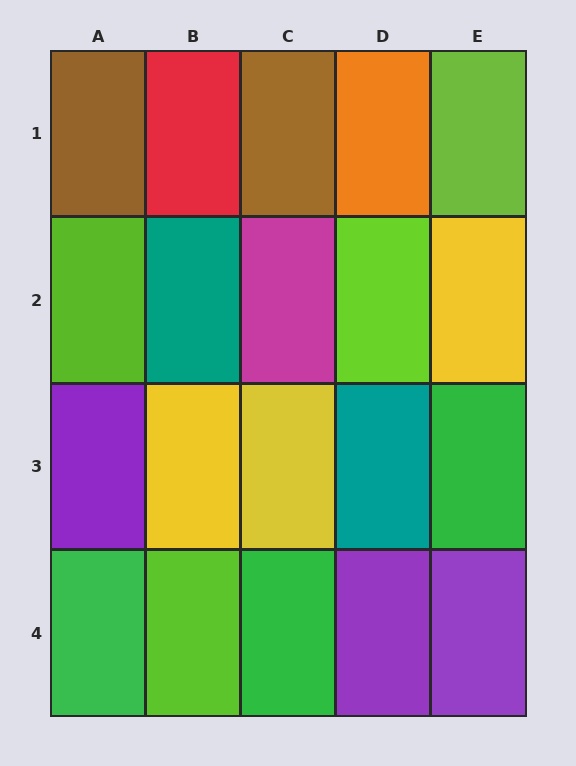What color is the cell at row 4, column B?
Lime.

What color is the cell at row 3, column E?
Green.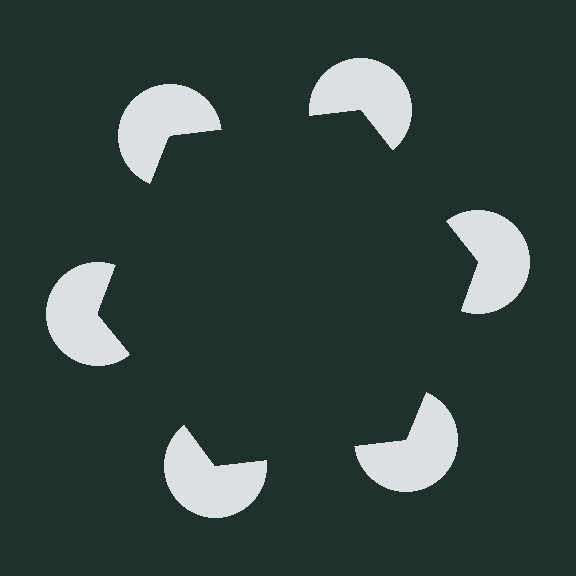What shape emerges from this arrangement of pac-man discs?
An illusory hexagon — its edges are inferred from the aligned wedge cuts in the pac-man discs, not physically drawn.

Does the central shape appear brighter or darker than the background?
It typically appears slightly darker than the background, even though no actual brightness change is drawn.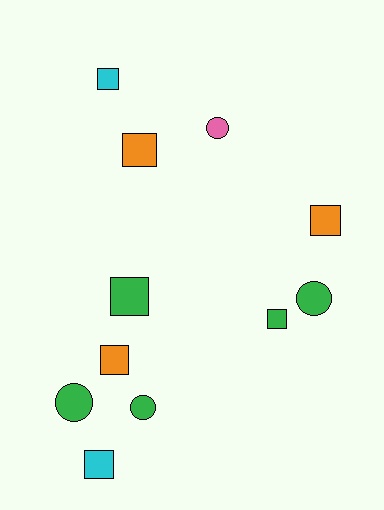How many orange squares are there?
There are 3 orange squares.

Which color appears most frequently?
Green, with 5 objects.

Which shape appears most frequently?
Square, with 7 objects.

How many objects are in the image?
There are 11 objects.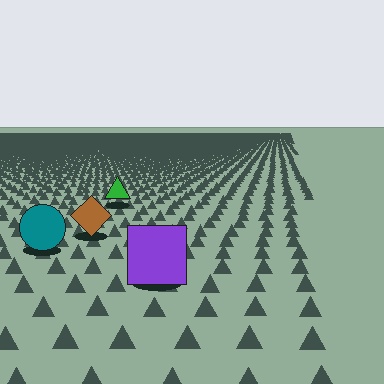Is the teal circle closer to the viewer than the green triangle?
Yes. The teal circle is closer — you can tell from the texture gradient: the ground texture is coarser near it.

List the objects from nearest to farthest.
From nearest to farthest: the purple square, the teal circle, the brown diamond, the green triangle.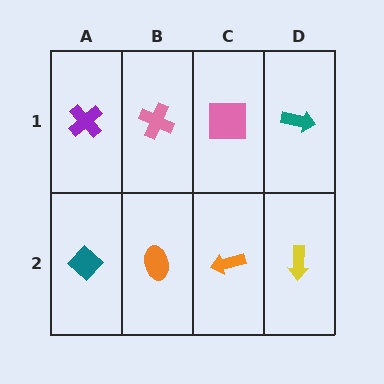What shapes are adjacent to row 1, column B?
An orange ellipse (row 2, column B), a purple cross (row 1, column A), a pink square (row 1, column C).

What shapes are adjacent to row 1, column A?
A teal diamond (row 2, column A), a pink cross (row 1, column B).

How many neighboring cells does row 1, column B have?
3.